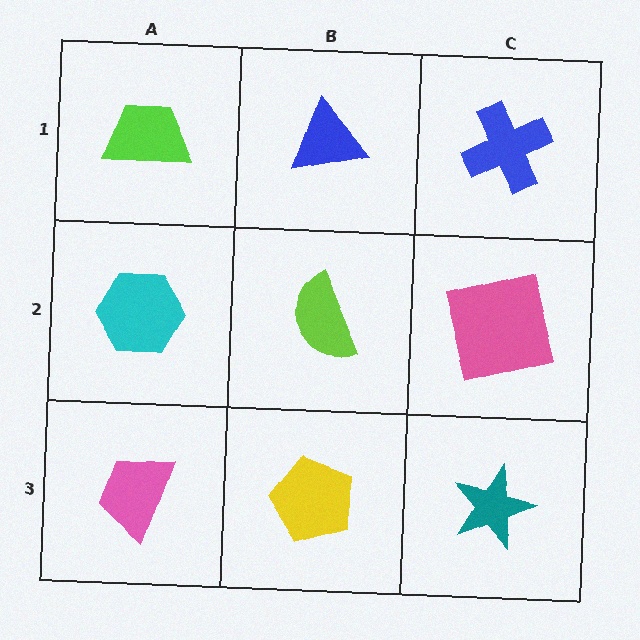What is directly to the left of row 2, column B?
A cyan hexagon.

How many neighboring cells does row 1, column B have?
3.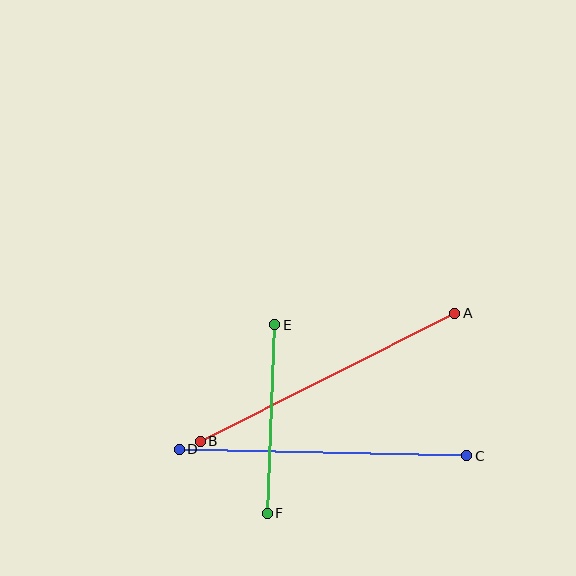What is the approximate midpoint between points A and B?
The midpoint is at approximately (328, 377) pixels.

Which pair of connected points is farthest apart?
Points C and D are farthest apart.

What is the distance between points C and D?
The distance is approximately 288 pixels.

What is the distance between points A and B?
The distance is approximately 285 pixels.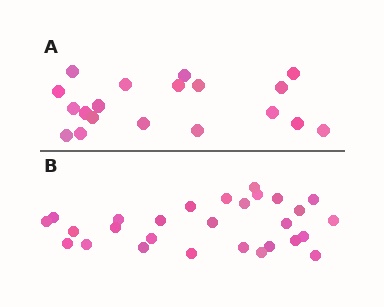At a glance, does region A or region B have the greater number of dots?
Region B (the bottom region) has more dots.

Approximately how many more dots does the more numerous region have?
Region B has roughly 8 or so more dots than region A.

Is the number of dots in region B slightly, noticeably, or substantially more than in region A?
Region B has substantially more. The ratio is roughly 1.5 to 1.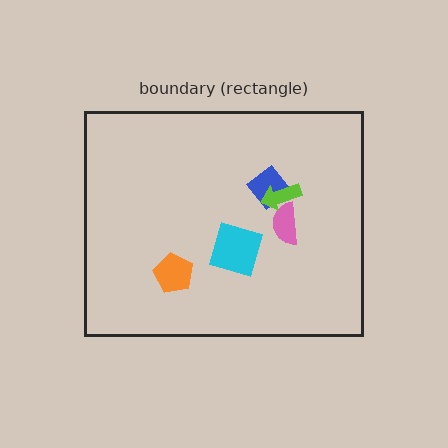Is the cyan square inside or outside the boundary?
Inside.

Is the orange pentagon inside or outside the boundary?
Inside.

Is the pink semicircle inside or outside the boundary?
Inside.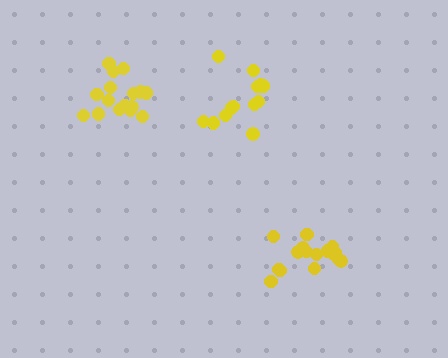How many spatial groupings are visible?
There are 3 spatial groupings.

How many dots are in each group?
Group 1: 16 dots, Group 2: 14 dots, Group 3: 16 dots (46 total).